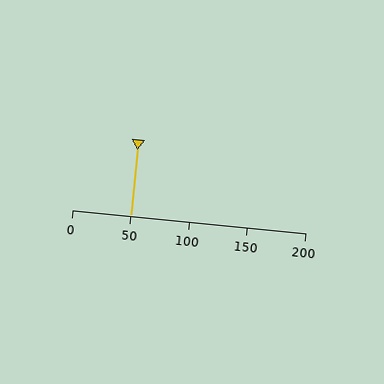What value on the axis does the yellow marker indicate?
The marker indicates approximately 50.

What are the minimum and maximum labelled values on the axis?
The axis runs from 0 to 200.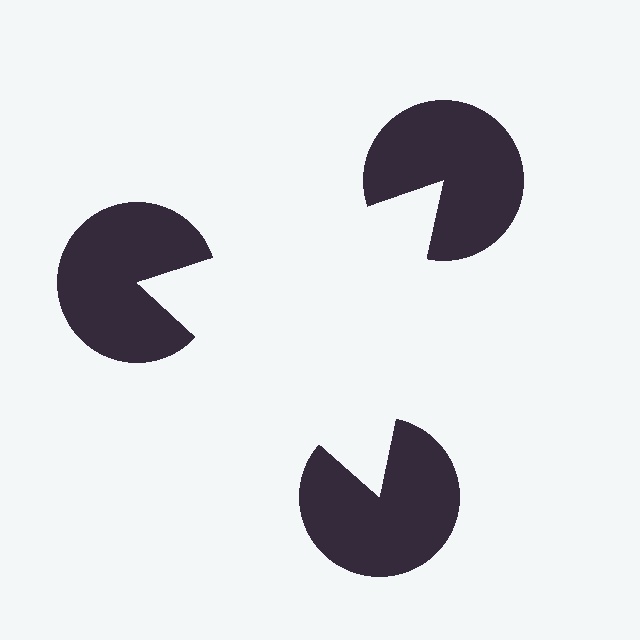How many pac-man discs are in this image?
There are 3 — one at each vertex of the illusory triangle.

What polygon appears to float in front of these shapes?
An illusory triangle — its edges are inferred from the aligned wedge cuts in the pac-man discs, not physically drawn.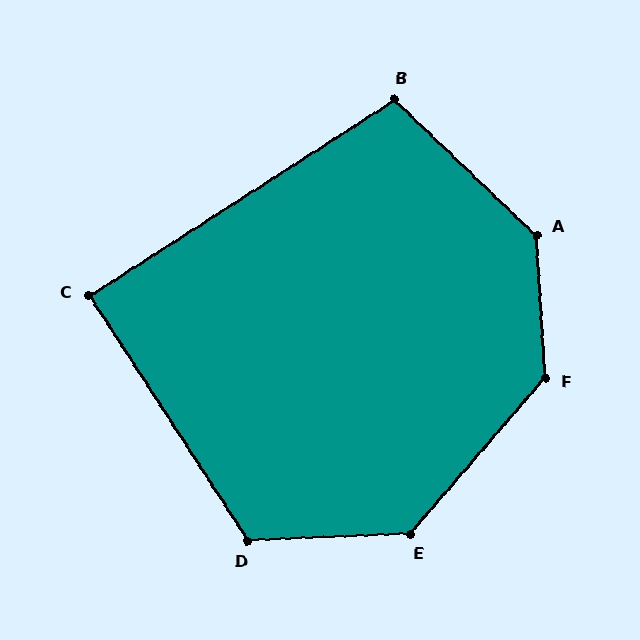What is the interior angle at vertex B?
Approximately 104 degrees (obtuse).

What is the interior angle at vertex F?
Approximately 136 degrees (obtuse).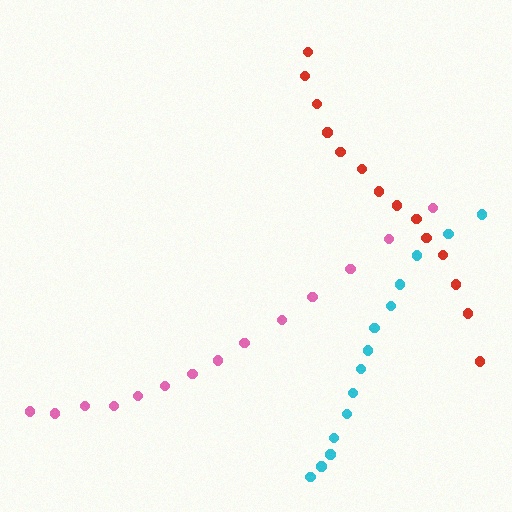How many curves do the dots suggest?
There are 3 distinct paths.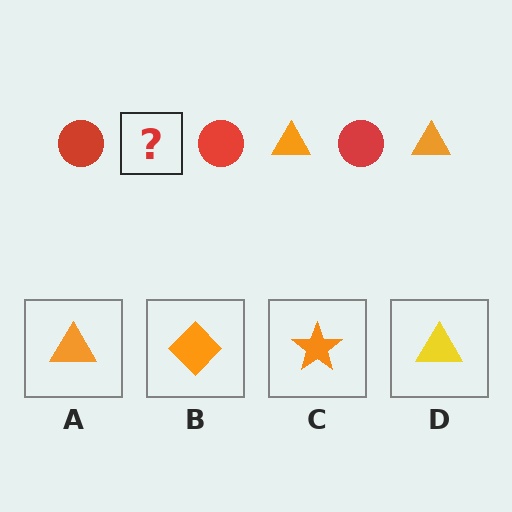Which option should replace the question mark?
Option A.